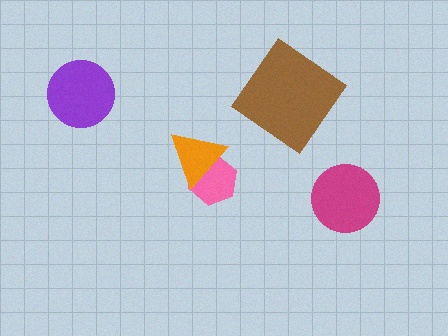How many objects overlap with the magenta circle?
0 objects overlap with the magenta circle.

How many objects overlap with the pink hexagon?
1 object overlaps with the pink hexagon.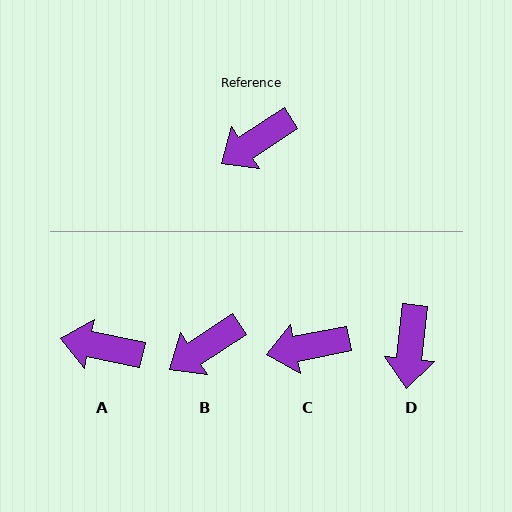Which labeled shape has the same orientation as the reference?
B.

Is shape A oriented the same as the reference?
No, it is off by about 45 degrees.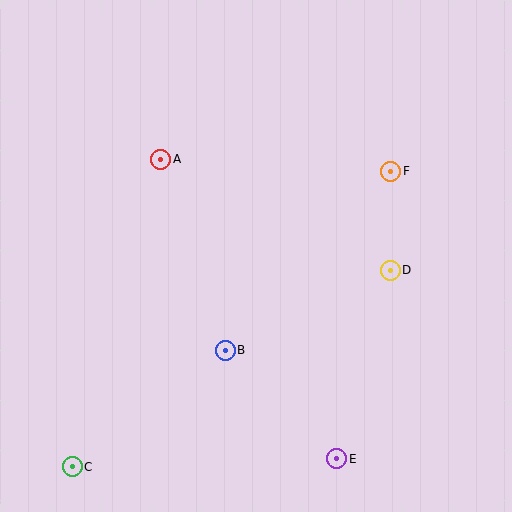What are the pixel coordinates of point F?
Point F is at (391, 171).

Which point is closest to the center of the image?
Point B at (225, 350) is closest to the center.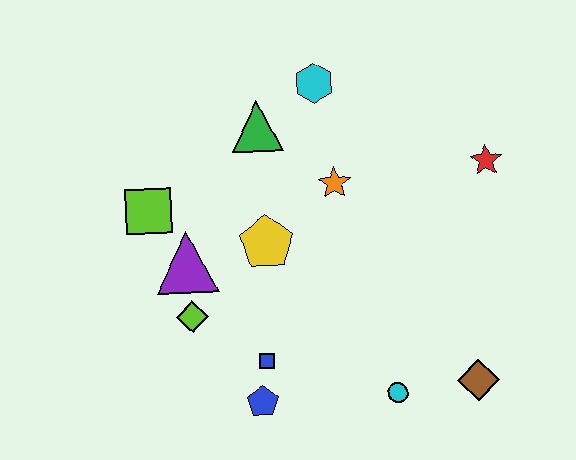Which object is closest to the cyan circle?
The brown diamond is closest to the cyan circle.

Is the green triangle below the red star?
No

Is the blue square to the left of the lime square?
No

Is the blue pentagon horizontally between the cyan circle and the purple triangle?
Yes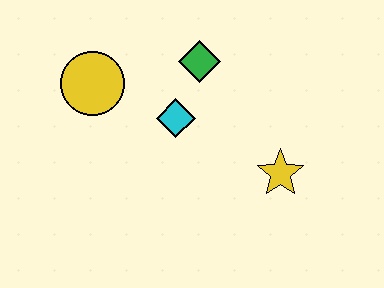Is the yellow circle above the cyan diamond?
Yes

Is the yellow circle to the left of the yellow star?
Yes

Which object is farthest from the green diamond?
The yellow star is farthest from the green diamond.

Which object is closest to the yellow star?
The cyan diamond is closest to the yellow star.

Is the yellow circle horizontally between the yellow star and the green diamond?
No